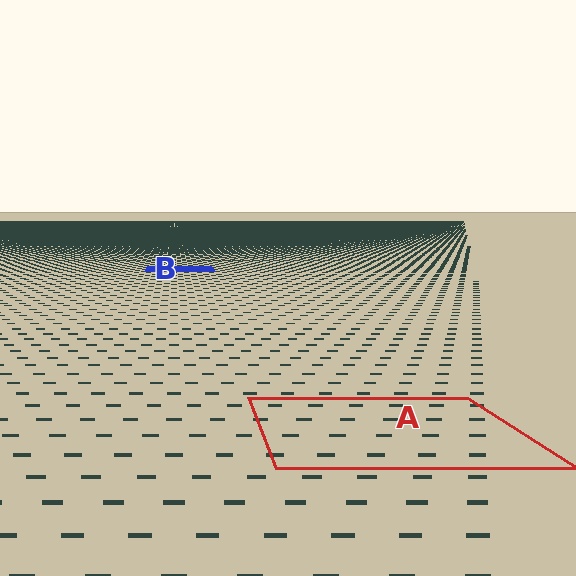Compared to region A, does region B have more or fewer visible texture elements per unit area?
Region B has more texture elements per unit area — they are packed more densely because it is farther away.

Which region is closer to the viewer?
Region A is closer. The texture elements there are larger and more spread out.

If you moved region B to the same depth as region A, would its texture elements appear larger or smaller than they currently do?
They would appear larger. At a closer depth, the same texture elements are projected at a bigger on-screen size.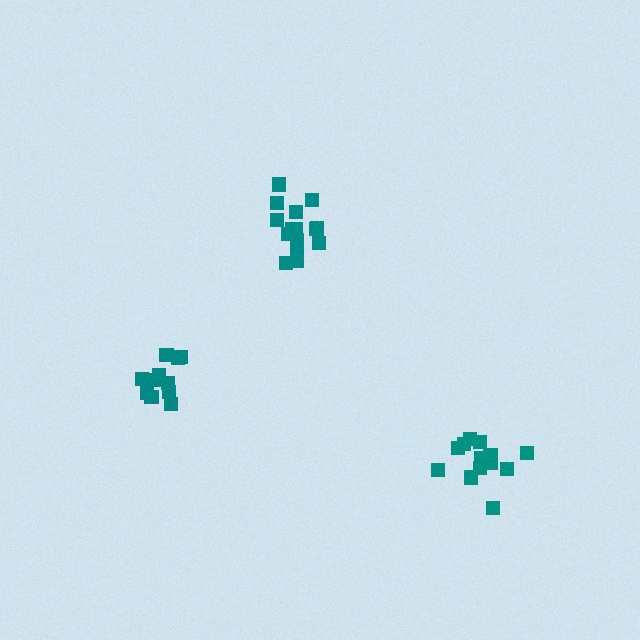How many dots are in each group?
Group 1: 16 dots, Group 2: 14 dots, Group 3: 11 dots (41 total).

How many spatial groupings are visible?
There are 3 spatial groupings.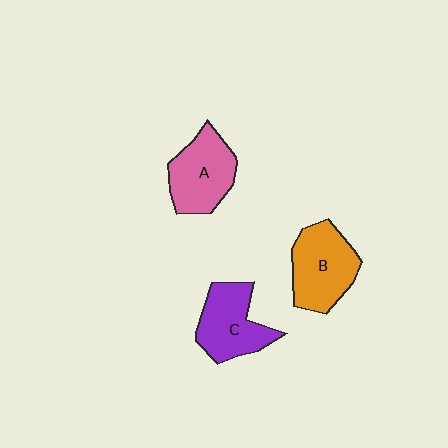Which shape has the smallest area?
Shape C (purple).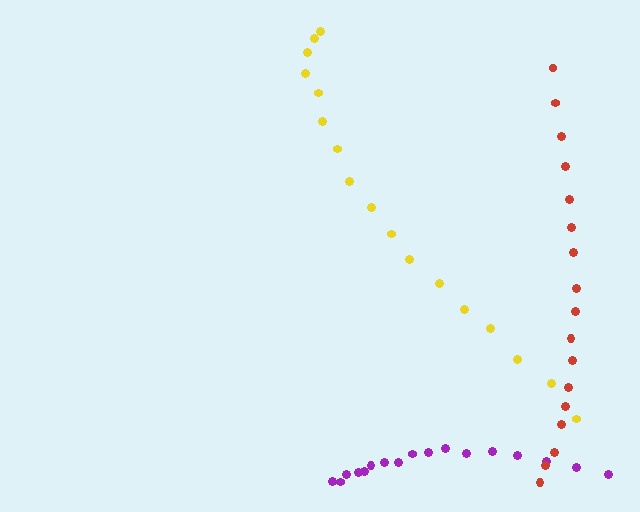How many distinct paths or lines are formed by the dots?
There are 3 distinct paths.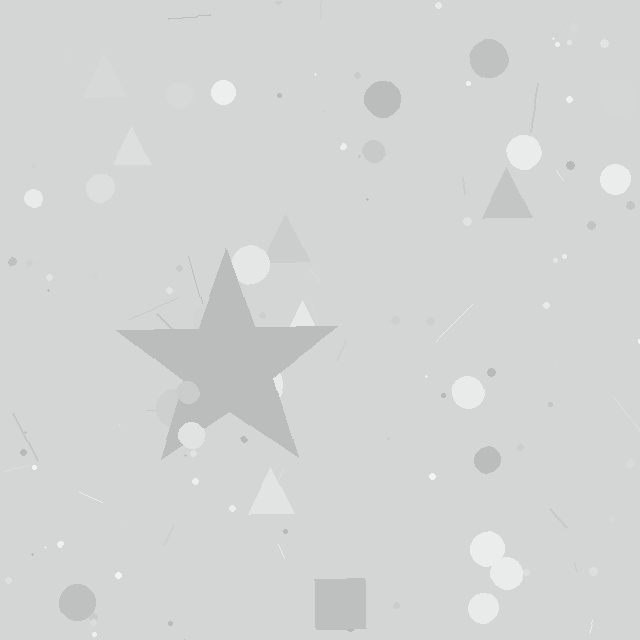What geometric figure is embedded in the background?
A star is embedded in the background.